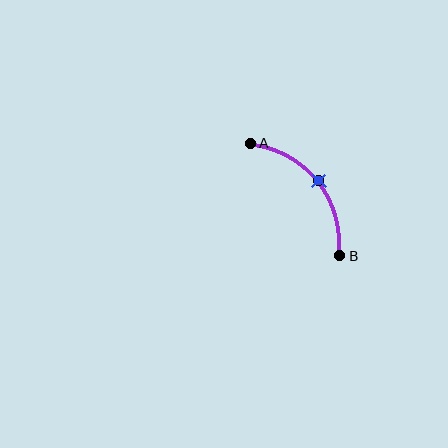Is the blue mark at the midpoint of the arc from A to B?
Yes. The blue mark lies on the arc at equal arc-length from both A and B — it is the arc midpoint.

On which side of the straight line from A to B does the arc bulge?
The arc bulges above and to the right of the straight line connecting A and B.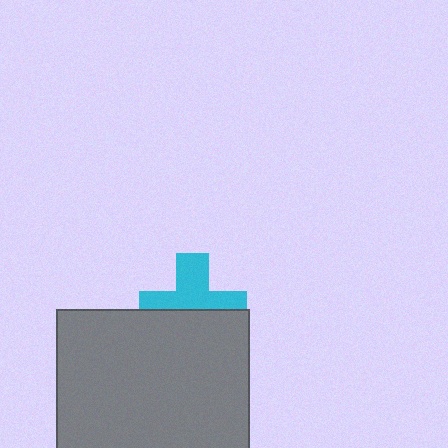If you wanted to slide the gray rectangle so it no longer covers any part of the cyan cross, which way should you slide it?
Slide it down — that is the most direct way to separate the two shapes.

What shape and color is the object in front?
The object in front is a gray rectangle.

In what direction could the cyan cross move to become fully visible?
The cyan cross could move up. That would shift it out from behind the gray rectangle entirely.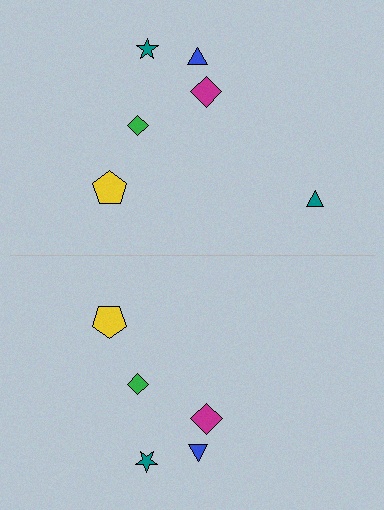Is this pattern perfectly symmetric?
No, the pattern is not perfectly symmetric. A teal triangle is missing from the bottom side.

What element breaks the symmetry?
A teal triangle is missing from the bottom side.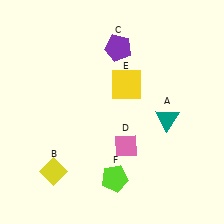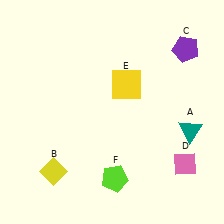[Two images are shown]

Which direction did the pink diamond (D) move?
The pink diamond (D) moved right.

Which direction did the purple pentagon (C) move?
The purple pentagon (C) moved right.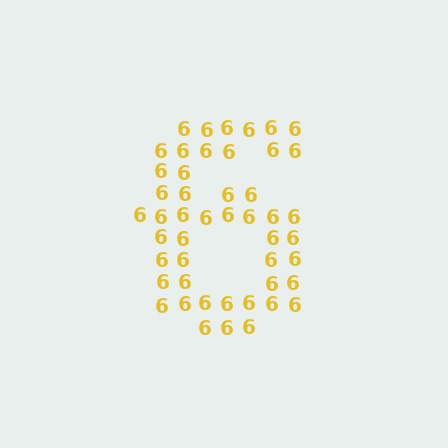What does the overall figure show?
The overall figure shows the digit 6.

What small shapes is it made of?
It is made of small digit 6's.